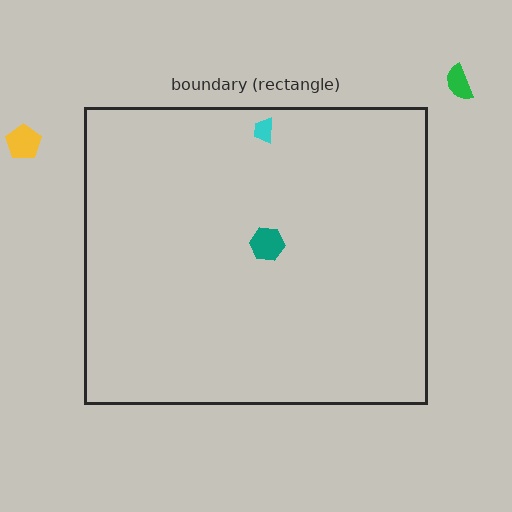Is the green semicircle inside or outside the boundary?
Outside.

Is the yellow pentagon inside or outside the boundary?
Outside.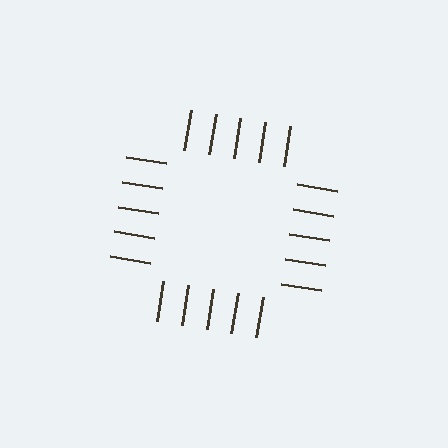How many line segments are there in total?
20 — 5 along each of the 4 edges.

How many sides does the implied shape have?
4 sides — the line-ends trace a square.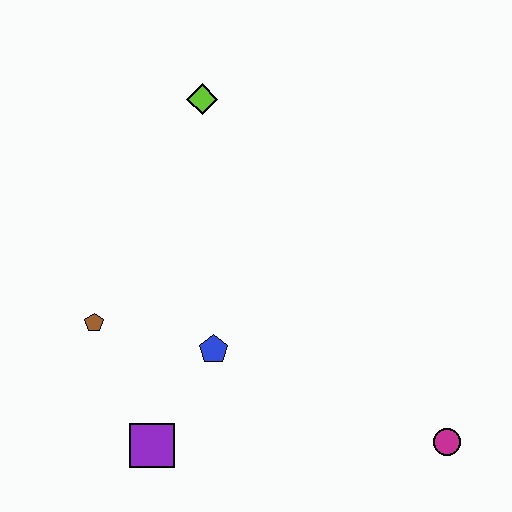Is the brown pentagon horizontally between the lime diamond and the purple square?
No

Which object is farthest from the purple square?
The lime diamond is farthest from the purple square.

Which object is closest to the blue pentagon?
The purple square is closest to the blue pentagon.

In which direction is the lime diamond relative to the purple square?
The lime diamond is above the purple square.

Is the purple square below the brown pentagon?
Yes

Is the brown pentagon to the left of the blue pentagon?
Yes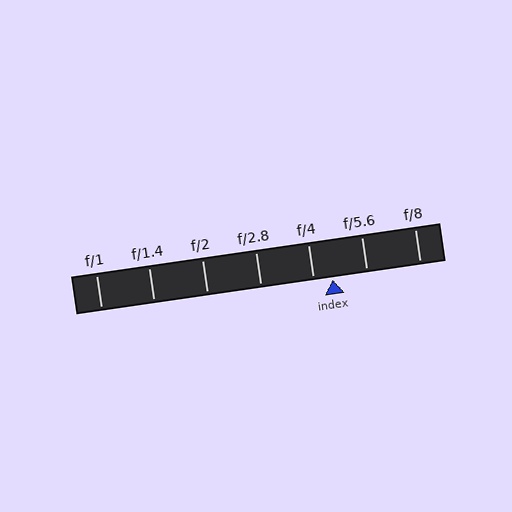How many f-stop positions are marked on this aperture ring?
There are 7 f-stop positions marked.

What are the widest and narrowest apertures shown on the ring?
The widest aperture shown is f/1 and the narrowest is f/8.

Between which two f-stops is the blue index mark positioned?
The index mark is between f/4 and f/5.6.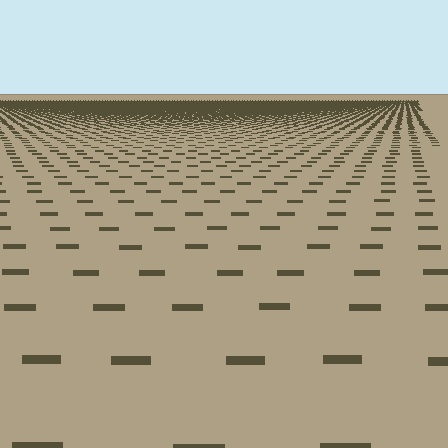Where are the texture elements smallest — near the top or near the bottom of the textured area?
Near the top.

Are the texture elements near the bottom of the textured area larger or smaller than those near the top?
Larger. Near the bottom, elements are closer to the viewer and appear at a bigger on-screen size.